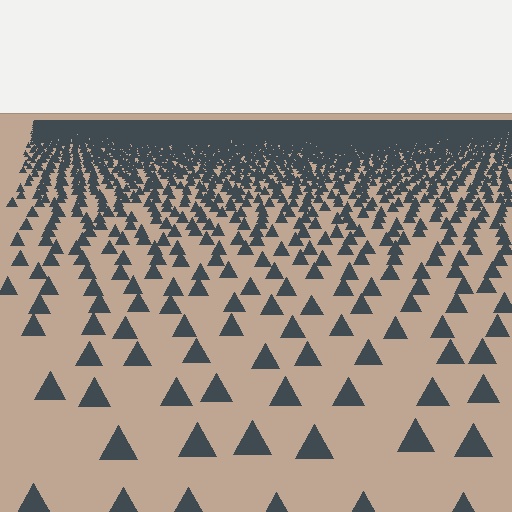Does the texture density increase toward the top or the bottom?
Density increases toward the top.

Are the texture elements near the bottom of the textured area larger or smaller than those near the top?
Larger. Near the bottom, elements are closer to the viewer and appear at a bigger on-screen size.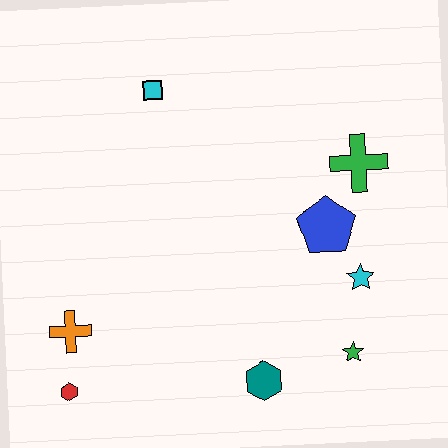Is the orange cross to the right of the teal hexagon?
No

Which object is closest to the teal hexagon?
The green star is closest to the teal hexagon.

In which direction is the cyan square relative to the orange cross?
The cyan square is above the orange cross.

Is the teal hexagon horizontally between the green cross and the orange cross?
Yes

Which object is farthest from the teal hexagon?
The cyan square is farthest from the teal hexagon.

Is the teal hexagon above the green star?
No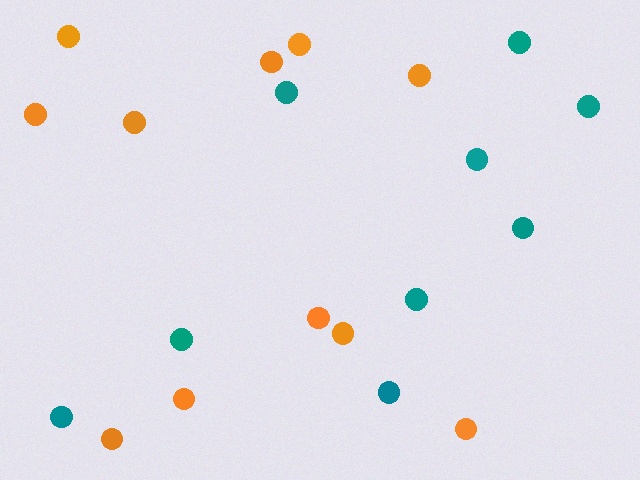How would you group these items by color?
There are 2 groups: one group of orange circles (11) and one group of teal circles (9).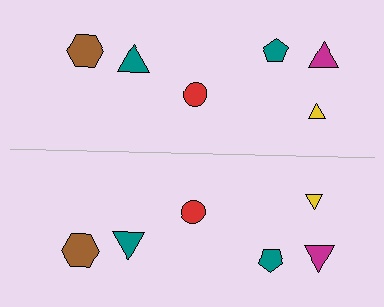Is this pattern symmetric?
Yes, this pattern has bilateral (reflection) symmetry.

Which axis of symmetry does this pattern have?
The pattern has a horizontal axis of symmetry running through the center of the image.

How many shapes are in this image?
There are 12 shapes in this image.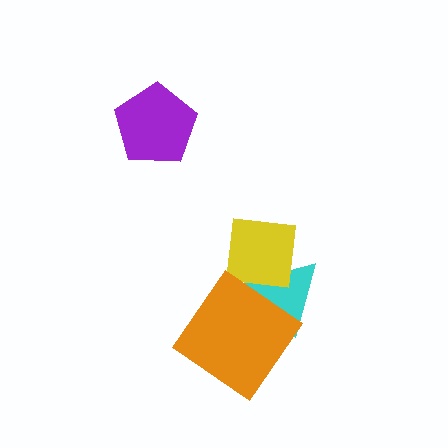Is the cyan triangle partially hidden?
Yes, it is partially covered by another shape.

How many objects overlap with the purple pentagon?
0 objects overlap with the purple pentagon.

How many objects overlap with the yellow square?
1 object overlaps with the yellow square.